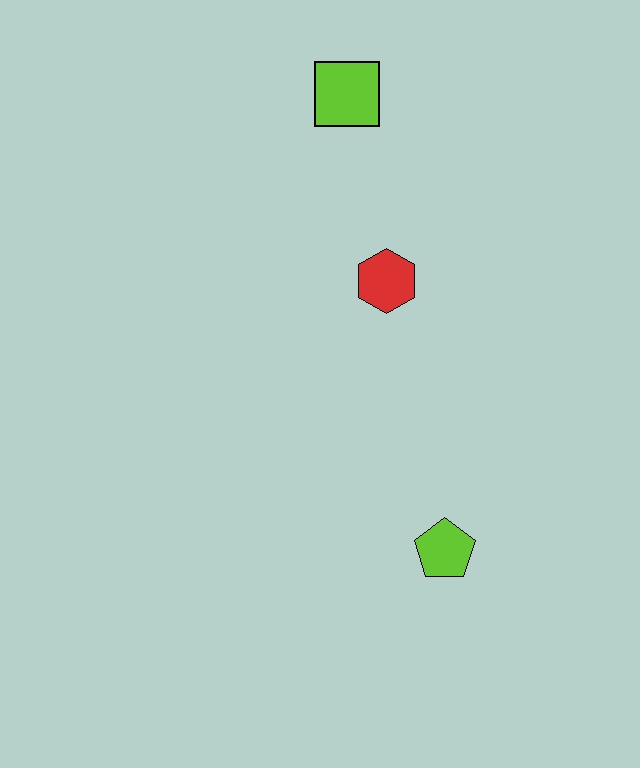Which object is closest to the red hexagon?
The lime square is closest to the red hexagon.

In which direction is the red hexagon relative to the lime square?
The red hexagon is below the lime square.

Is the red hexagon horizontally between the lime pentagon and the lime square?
Yes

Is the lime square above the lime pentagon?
Yes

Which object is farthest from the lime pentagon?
The lime square is farthest from the lime pentagon.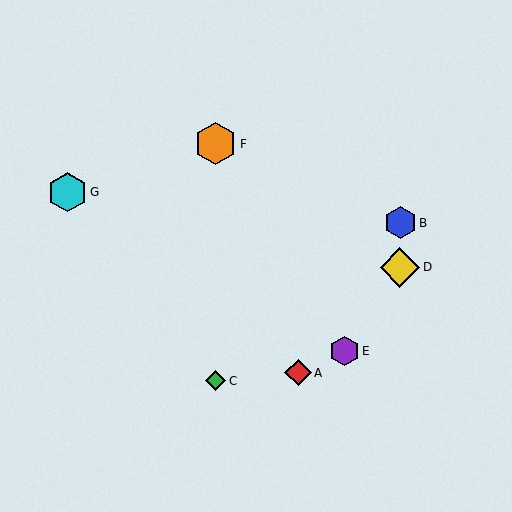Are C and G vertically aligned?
No, C is at x≈215 and G is at x≈68.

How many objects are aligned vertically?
2 objects (C, F) are aligned vertically.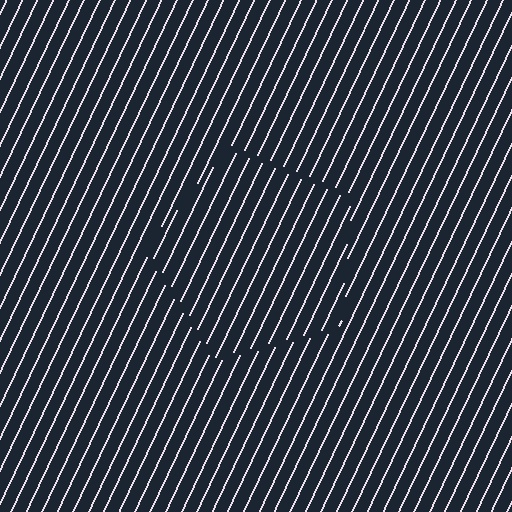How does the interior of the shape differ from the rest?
The interior of the shape contains the same grating, shifted by half a period — the contour is defined by the phase discontinuity where line-ends from the inner and outer gratings abut.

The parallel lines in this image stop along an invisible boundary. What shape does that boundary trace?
An illusory pentagon. The interior of the shape contains the same grating, shifted by half a period — the contour is defined by the phase discontinuity where line-ends from the inner and outer gratings abut.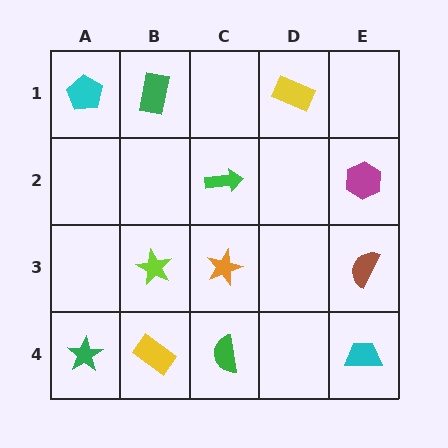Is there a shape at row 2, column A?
No, that cell is empty.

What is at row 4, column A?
A green star.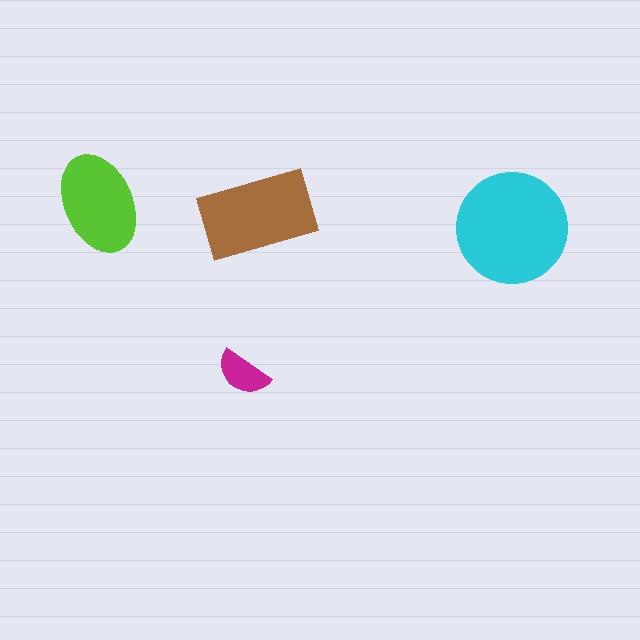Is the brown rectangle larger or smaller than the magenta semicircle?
Larger.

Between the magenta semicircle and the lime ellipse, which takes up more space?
The lime ellipse.